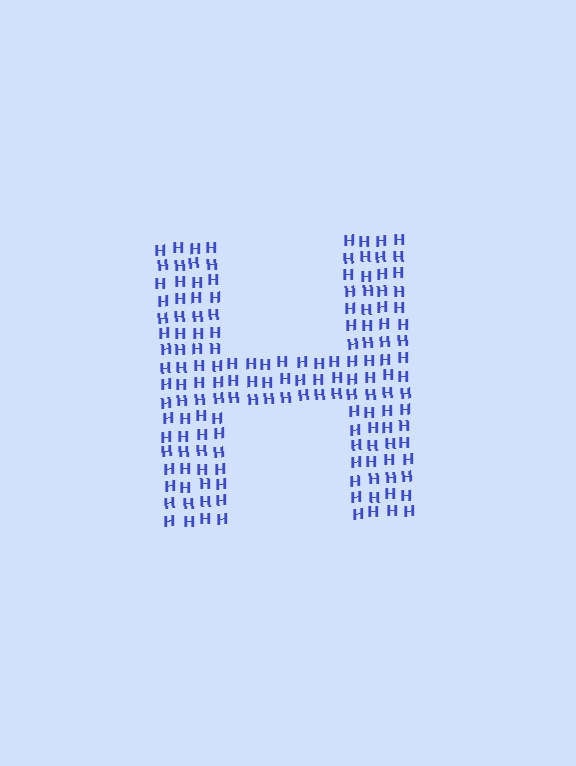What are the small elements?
The small elements are letter H's.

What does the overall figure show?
The overall figure shows the letter H.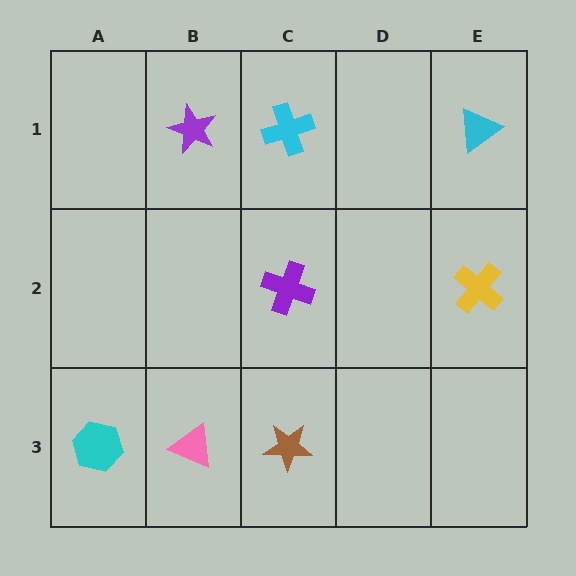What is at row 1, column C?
A cyan cross.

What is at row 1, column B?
A purple star.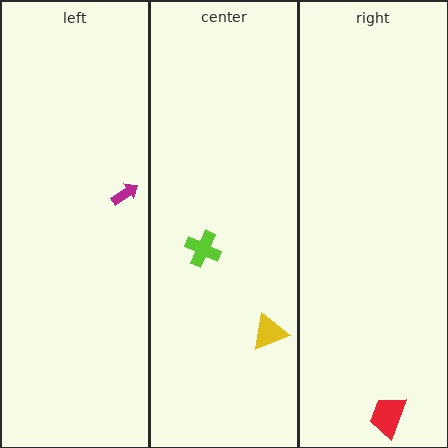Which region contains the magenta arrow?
The left region.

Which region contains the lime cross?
The center region.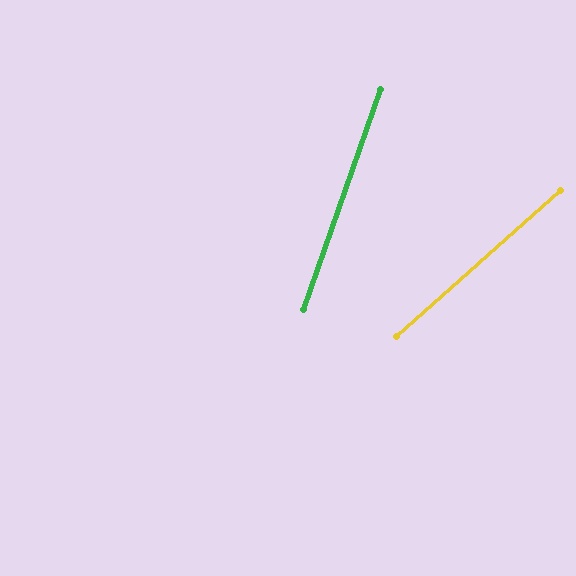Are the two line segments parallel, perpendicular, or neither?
Neither parallel nor perpendicular — they differ by about 29°.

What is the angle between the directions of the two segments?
Approximately 29 degrees.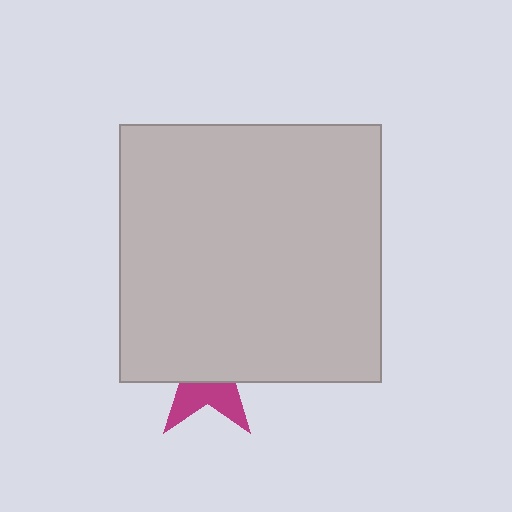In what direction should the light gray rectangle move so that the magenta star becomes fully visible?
The light gray rectangle should move up. That is the shortest direction to clear the overlap and leave the magenta star fully visible.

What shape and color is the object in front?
The object in front is a light gray rectangle.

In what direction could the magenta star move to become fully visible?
The magenta star could move down. That would shift it out from behind the light gray rectangle entirely.